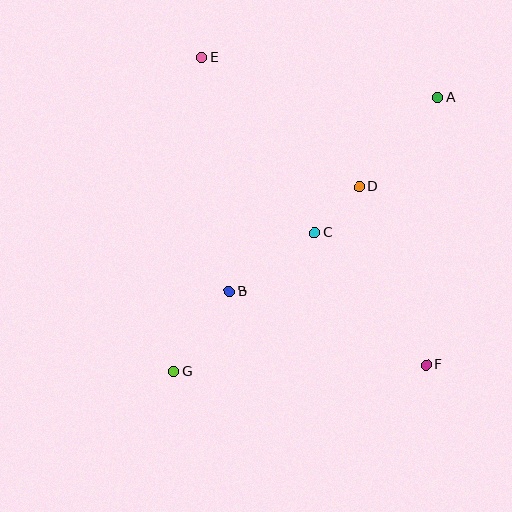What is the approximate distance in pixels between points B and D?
The distance between B and D is approximately 167 pixels.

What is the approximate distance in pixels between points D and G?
The distance between D and G is approximately 262 pixels.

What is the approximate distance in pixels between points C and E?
The distance between C and E is approximately 208 pixels.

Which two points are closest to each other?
Points C and D are closest to each other.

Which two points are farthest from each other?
Points A and G are farthest from each other.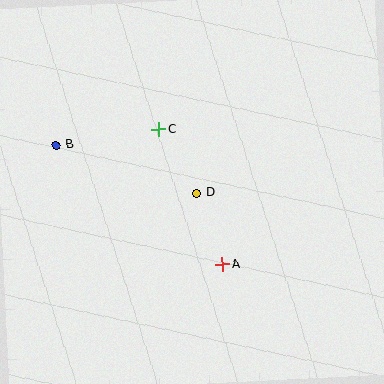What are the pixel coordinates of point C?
Point C is at (158, 129).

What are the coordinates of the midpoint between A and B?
The midpoint between A and B is at (139, 204).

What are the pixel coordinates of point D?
Point D is at (197, 193).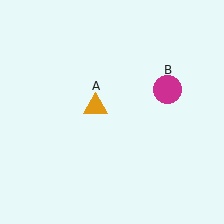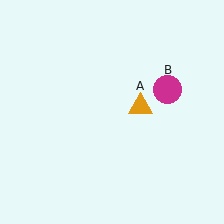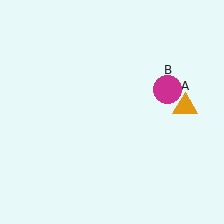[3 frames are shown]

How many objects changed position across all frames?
1 object changed position: orange triangle (object A).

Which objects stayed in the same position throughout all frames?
Magenta circle (object B) remained stationary.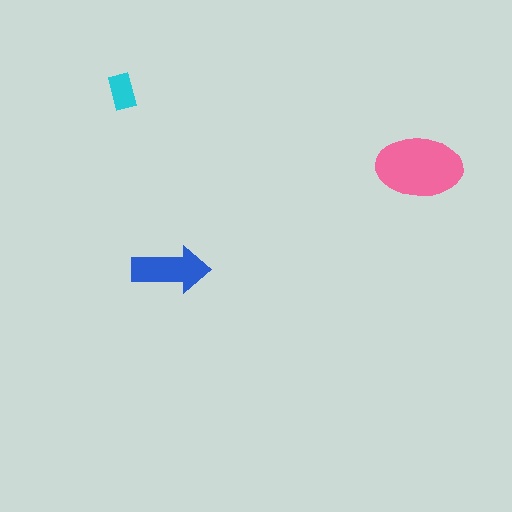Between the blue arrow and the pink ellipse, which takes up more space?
The pink ellipse.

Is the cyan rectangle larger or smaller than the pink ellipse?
Smaller.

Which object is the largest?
The pink ellipse.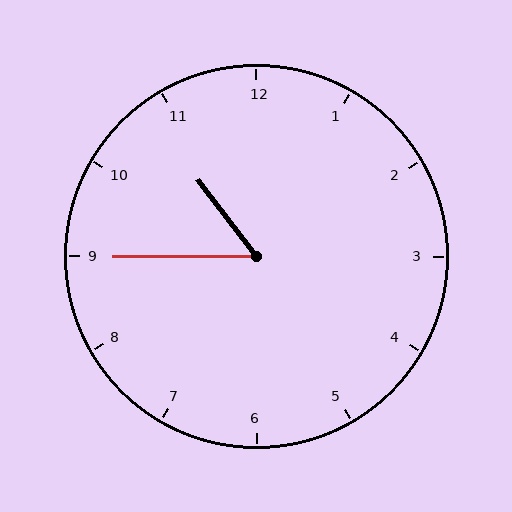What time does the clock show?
10:45.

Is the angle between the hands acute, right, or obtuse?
It is acute.